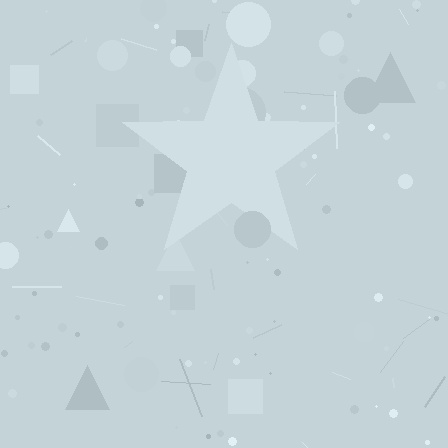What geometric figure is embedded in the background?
A star is embedded in the background.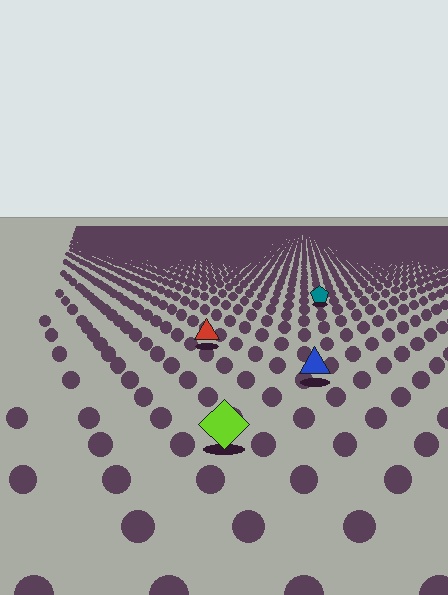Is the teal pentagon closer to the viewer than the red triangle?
No. The red triangle is closer — you can tell from the texture gradient: the ground texture is coarser near it.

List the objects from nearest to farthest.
From nearest to farthest: the lime diamond, the blue triangle, the red triangle, the teal pentagon.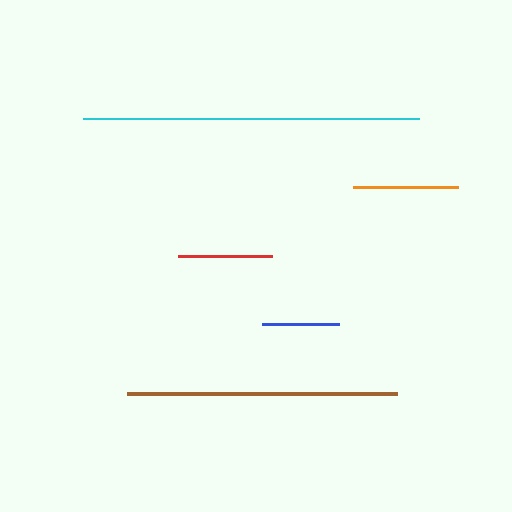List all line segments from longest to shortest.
From longest to shortest: cyan, brown, orange, red, blue.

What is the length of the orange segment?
The orange segment is approximately 106 pixels long.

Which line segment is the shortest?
The blue line is the shortest at approximately 78 pixels.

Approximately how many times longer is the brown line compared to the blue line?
The brown line is approximately 3.5 times the length of the blue line.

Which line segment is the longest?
The cyan line is the longest at approximately 336 pixels.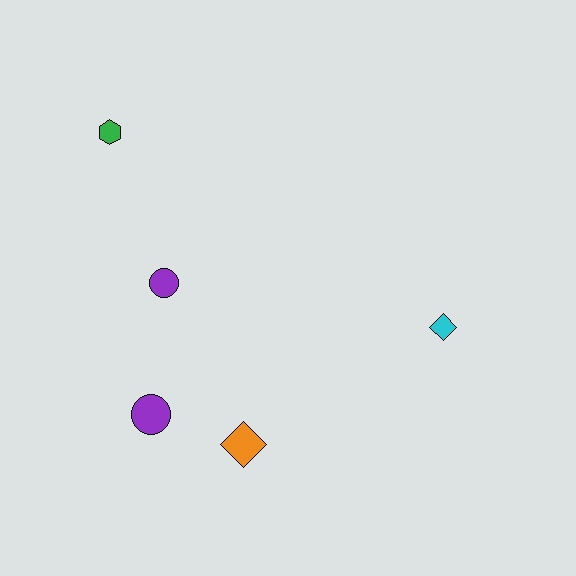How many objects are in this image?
There are 5 objects.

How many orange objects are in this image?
There is 1 orange object.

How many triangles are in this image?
There are no triangles.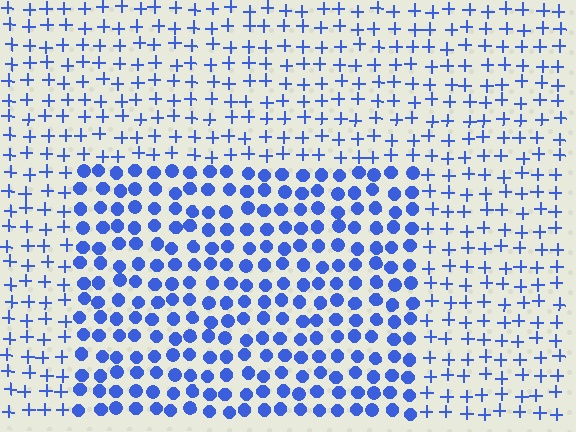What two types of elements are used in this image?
The image uses circles inside the rectangle region and plus signs outside it.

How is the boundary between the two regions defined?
The boundary is defined by a change in element shape: circles inside vs. plus signs outside. All elements share the same color and spacing.